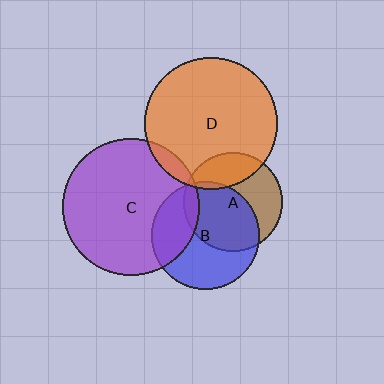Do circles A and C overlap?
Yes.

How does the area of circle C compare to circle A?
Approximately 1.9 times.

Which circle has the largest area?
Circle C (purple).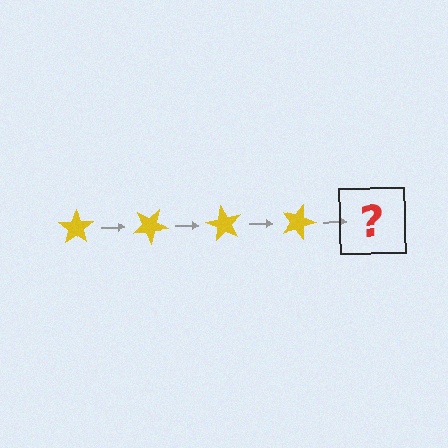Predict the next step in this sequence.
The next step is a yellow star rotated 120 degrees.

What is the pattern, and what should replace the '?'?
The pattern is that the star rotates 30 degrees each step. The '?' should be a yellow star rotated 120 degrees.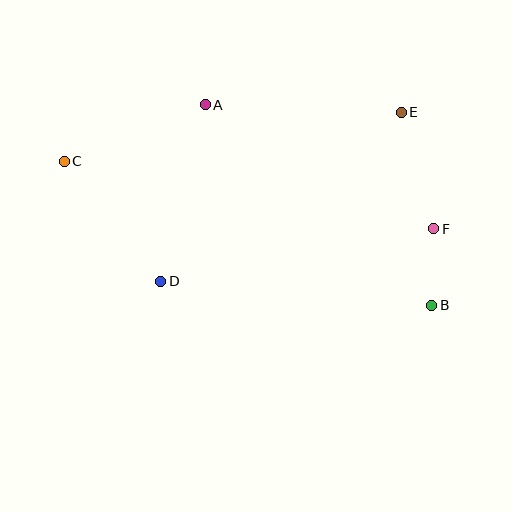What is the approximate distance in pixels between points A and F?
The distance between A and F is approximately 260 pixels.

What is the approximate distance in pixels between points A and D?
The distance between A and D is approximately 182 pixels.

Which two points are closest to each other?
Points B and F are closest to each other.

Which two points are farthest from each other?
Points B and C are farthest from each other.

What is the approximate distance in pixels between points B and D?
The distance between B and D is approximately 272 pixels.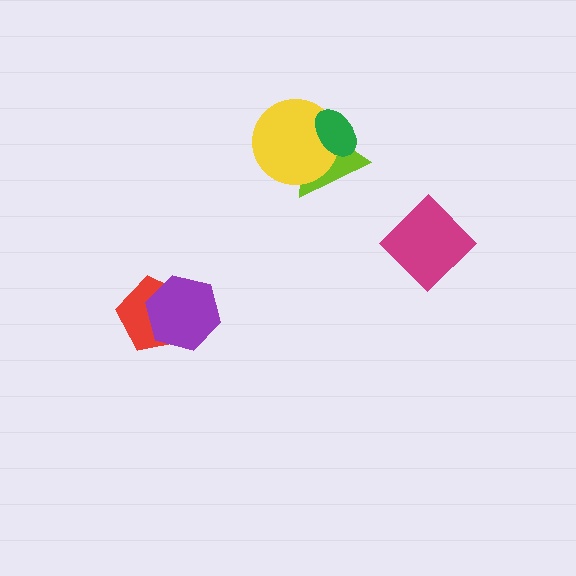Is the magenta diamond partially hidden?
No, no other shape covers it.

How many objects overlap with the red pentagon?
1 object overlaps with the red pentagon.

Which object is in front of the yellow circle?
The green ellipse is in front of the yellow circle.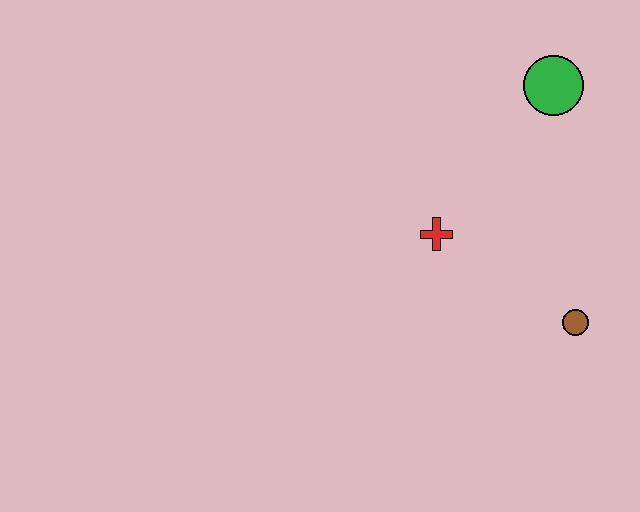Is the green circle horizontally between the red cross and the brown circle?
Yes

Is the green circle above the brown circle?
Yes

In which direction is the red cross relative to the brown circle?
The red cross is to the left of the brown circle.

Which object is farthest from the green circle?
The brown circle is farthest from the green circle.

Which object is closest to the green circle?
The red cross is closest to the green circle.